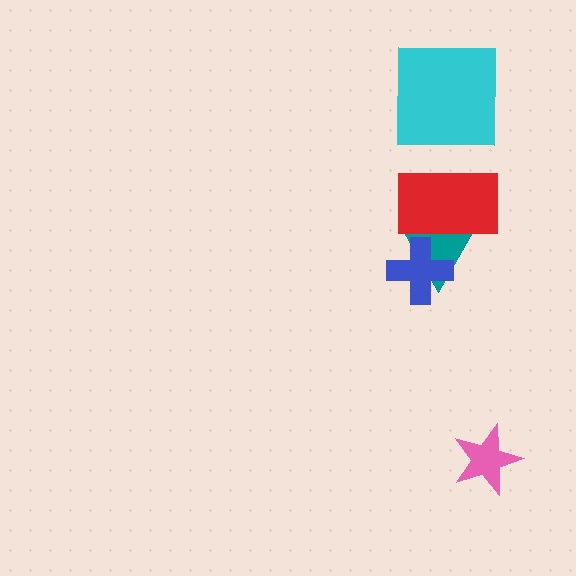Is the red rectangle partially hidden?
Yes, it is partially covered by another shape.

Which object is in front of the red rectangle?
The blue cross is in front of the red rectangle.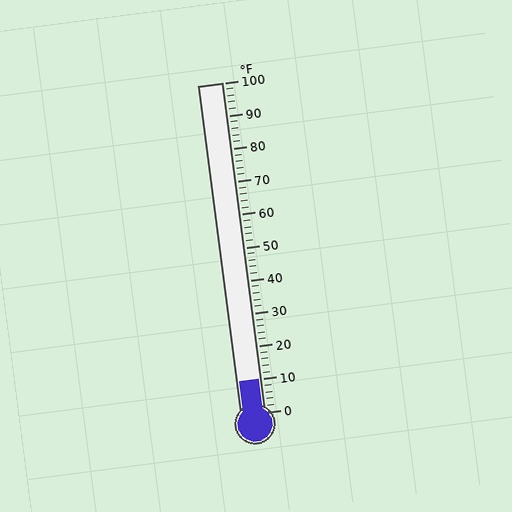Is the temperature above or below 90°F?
The temperature is below 90°F.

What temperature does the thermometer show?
The thermometer shows approximately 10°F.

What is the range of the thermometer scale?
The thermometer scale ranges from 0°F to 100°F.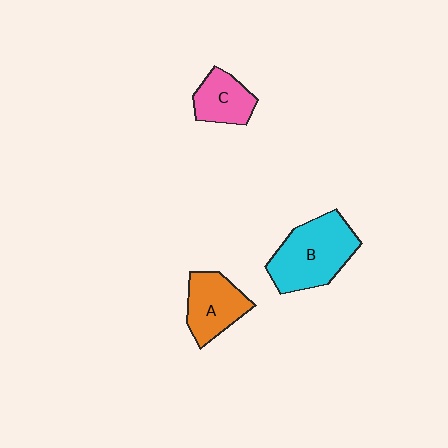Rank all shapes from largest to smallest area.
From largest to smallest: B (cyan), A (orange), C (pink).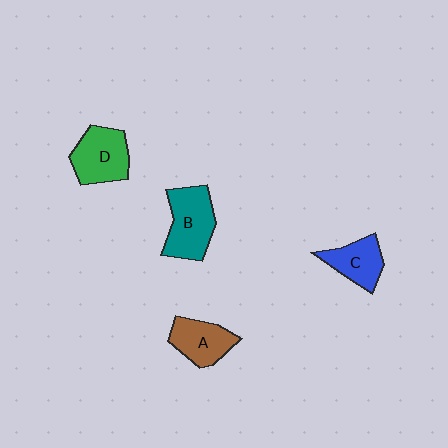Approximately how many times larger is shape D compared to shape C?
Approximately 1.3 times.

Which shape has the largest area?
Shape B (teal).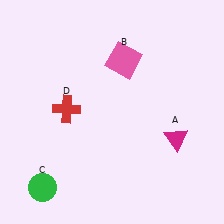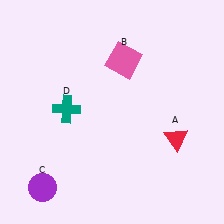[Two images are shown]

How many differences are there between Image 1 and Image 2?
There are 3 differences between the two images.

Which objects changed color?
A changed from magenta to red. C changed from green to purple. D changed from red to teal.